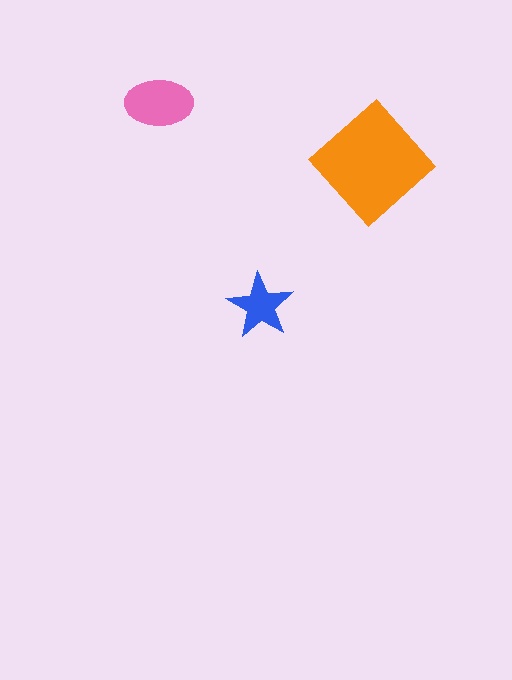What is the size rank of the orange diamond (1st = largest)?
1st.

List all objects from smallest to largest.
The blue star, the pink ellipse, the orange diamond.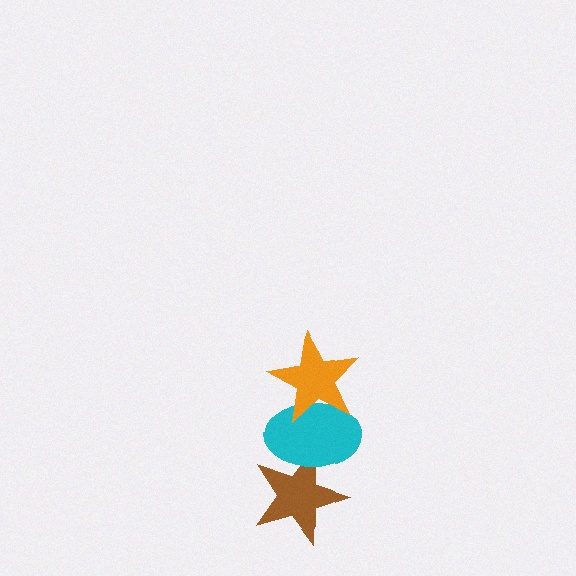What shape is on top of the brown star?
The cyan ellipse is on top of the brown star.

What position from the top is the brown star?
The brown star is 3rd from the top.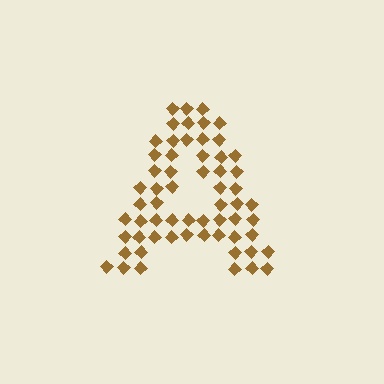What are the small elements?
The small elements are diamonds.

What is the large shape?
The large shape is the letter A.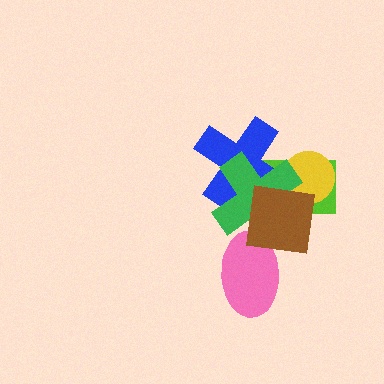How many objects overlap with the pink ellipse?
2 objects overlap with the pink ellipse.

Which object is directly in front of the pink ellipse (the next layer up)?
The green cross is directly in front of the pink ellipse.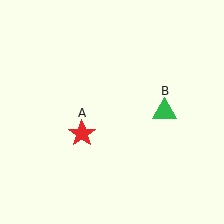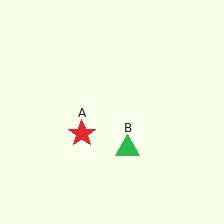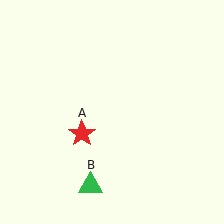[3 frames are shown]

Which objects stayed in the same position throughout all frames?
Red star (object A) remained stationary.